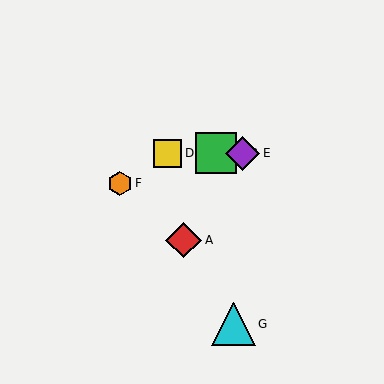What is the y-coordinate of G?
Object G is at y≈324.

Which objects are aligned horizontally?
Objects B, C, D, E are aligned horizontally.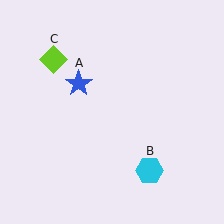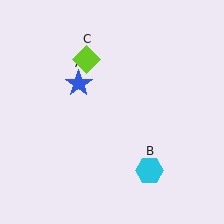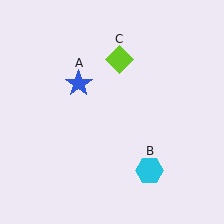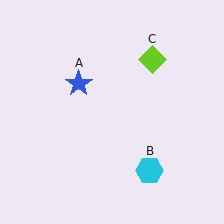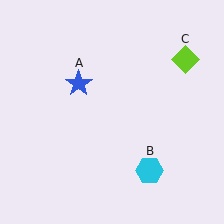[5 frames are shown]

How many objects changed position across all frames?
1 object changed position: lime diamond (object C).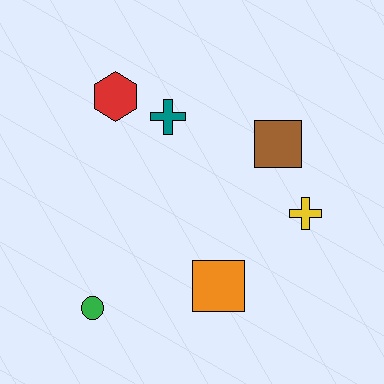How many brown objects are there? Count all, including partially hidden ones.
There is 1 brown object.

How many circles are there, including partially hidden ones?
There is 1 circle.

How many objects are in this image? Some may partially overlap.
There are 6 objects.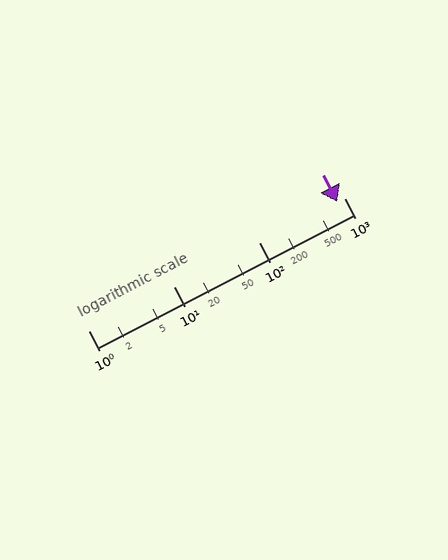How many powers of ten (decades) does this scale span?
The scale spans 3 decades, from 1 to 1000.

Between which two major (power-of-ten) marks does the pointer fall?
The pointer is between 100 and 1000.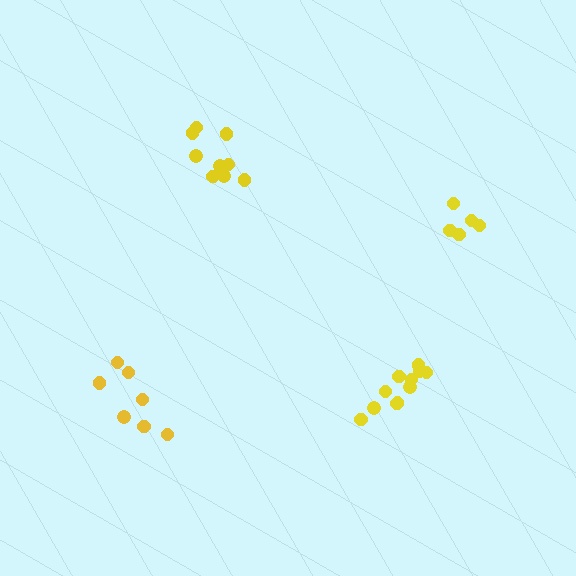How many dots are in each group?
Group 1: 5 dots, Group 2: 9 dots, Group 3: 7 dots, Group 4: 11 dots (32 total).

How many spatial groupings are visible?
There are 4 spatial groupings.